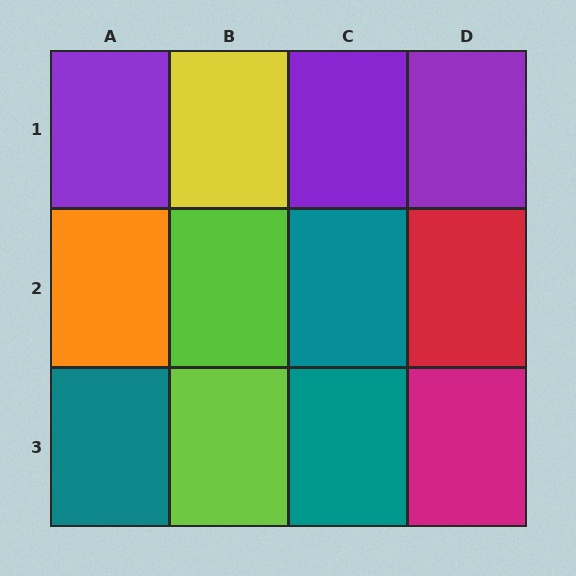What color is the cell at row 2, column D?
Red.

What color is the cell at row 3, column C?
Teal.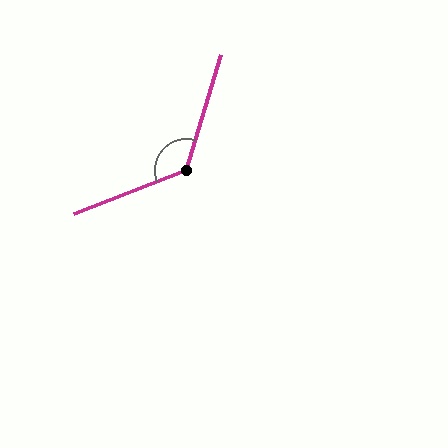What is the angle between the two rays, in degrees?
Approximately 128 degrees.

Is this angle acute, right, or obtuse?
It is obtuse.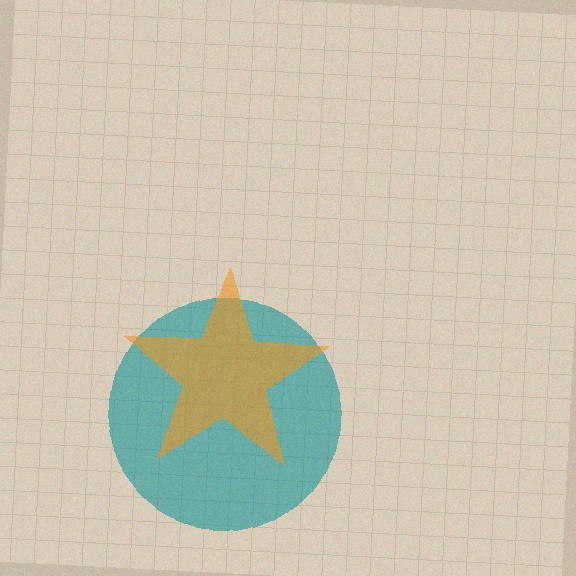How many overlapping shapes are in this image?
There are 2 overlapping shapes in the image.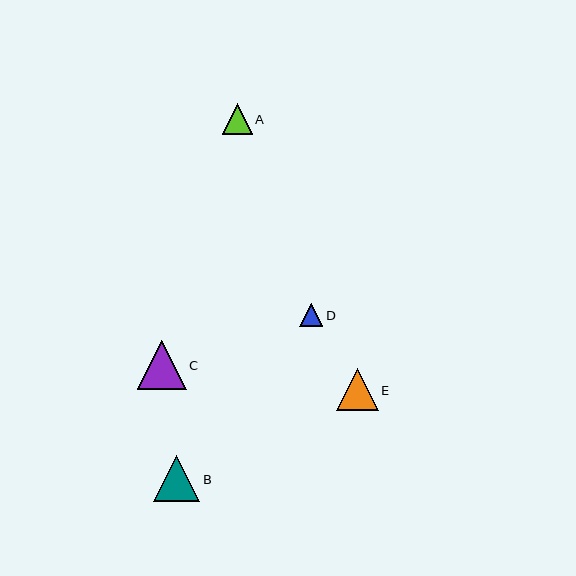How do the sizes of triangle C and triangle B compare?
Triangle C and triangle B are approximately the same size.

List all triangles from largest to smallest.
From largest to smallest: C, B, E, A, D.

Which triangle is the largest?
Triangle C is the largest with a size of approximately 49 pixels.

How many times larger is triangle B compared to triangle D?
Triangle B is approximately 2.1 times the size of triangle D.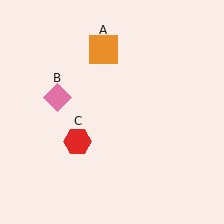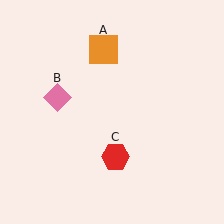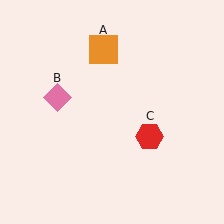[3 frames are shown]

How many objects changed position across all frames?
1 object changed position: red hexagon (object C).